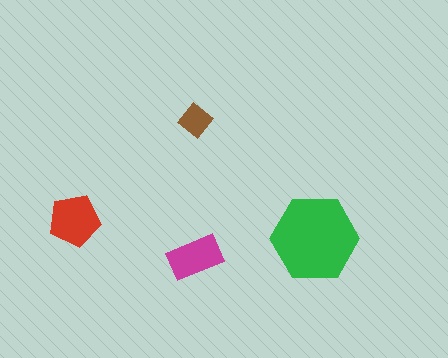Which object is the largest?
The green hexagon.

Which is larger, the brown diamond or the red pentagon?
The red pentagon.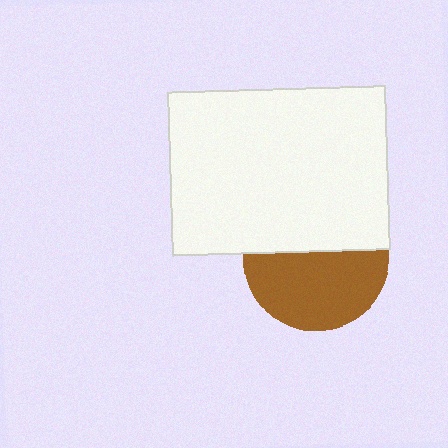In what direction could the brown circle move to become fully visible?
The brown circle could move down. That would shift it out from behind the white rectangle entirely.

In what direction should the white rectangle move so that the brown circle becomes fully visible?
The white rectangle should move up. That is the shortest direction to clear the overlap and leave the brown circle fully visible.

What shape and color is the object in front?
The object in front is a white rectangle.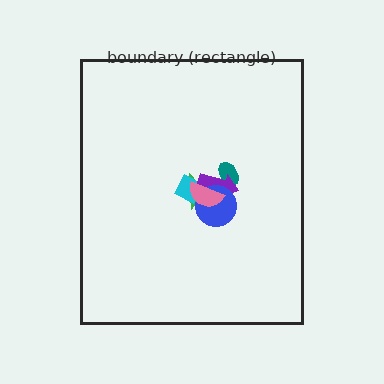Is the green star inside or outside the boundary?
Inside.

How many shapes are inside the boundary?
6 inside, 0 outside.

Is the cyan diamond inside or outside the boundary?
Inside.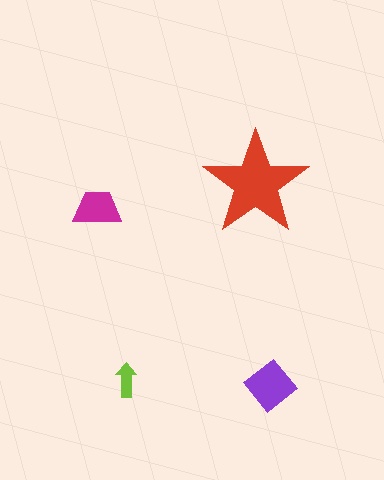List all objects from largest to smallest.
The red star, the purple diamond, the magenta trapezoid, the lime arrow.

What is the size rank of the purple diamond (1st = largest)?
2nd.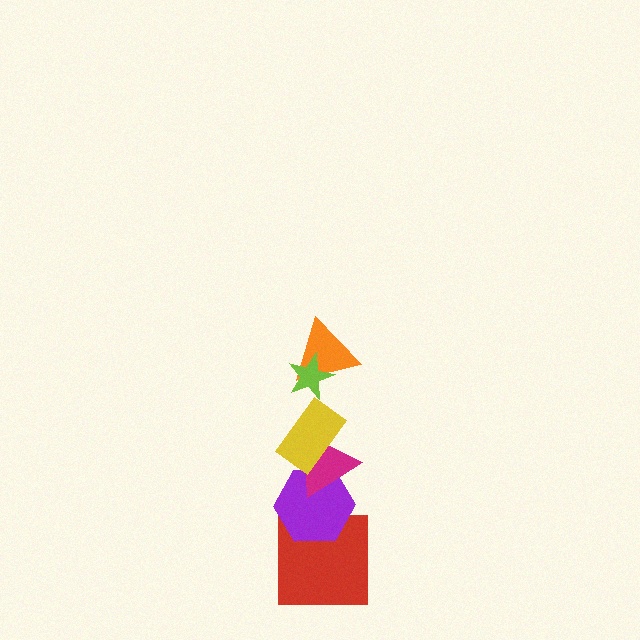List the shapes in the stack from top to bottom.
From top to bottom: the lime star, the orange triangle, the yellow rectangle, the magenta triangle, the purple hexagon, the red square.